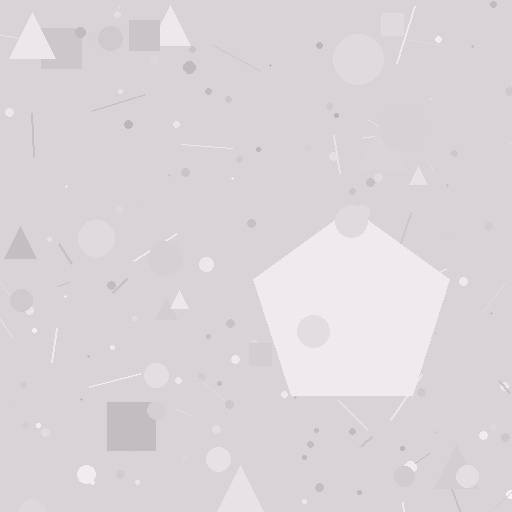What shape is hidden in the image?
A pentagon is hidden in the image.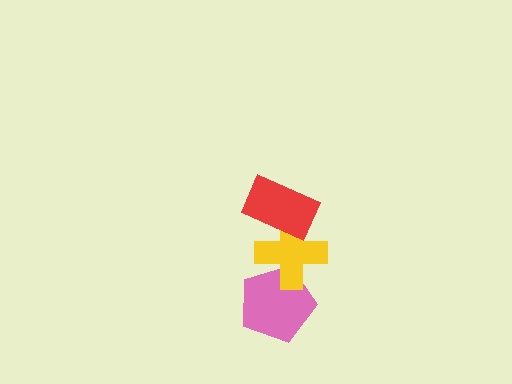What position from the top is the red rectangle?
The red rectangle is 1st from the top.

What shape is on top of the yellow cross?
The red rectangle is on top of the yellow cross.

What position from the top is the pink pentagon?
The pink pentagon is 3rd from the top.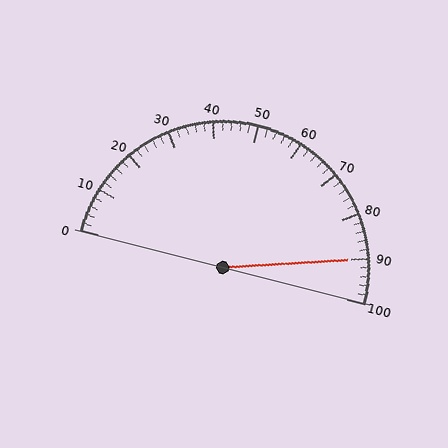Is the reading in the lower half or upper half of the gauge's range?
The reading is in the upper half of the range (0 to 100).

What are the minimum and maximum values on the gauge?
The gauge ranges from 0 to 100.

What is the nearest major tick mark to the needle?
The nearest major tick mark is 90.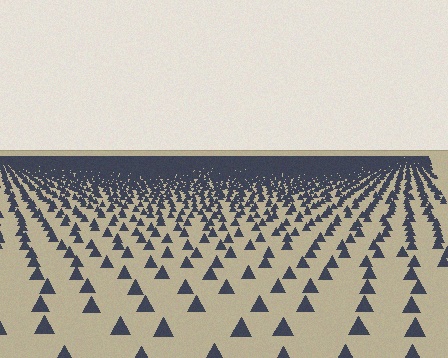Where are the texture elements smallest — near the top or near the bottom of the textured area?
Near the top.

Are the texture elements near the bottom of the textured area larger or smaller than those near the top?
Larger. Near the bottom, elements are closer to the viewer and appear at a bigger on-screen size.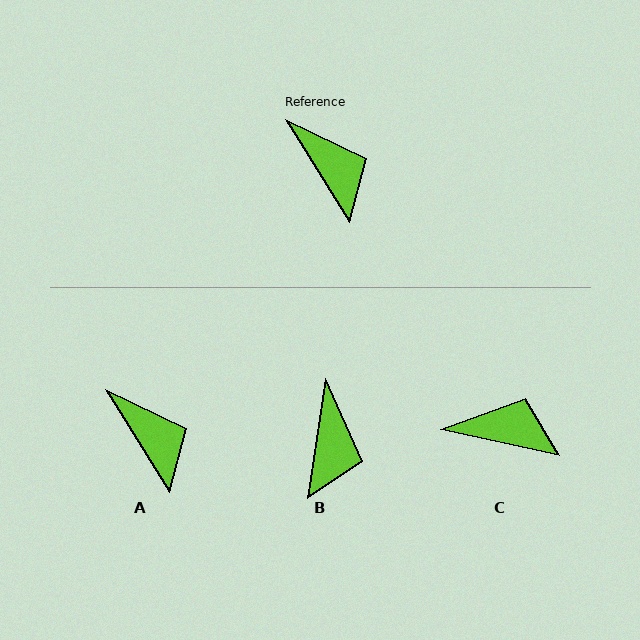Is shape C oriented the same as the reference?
No, it is off by about 46 degrees.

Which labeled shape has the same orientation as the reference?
A.